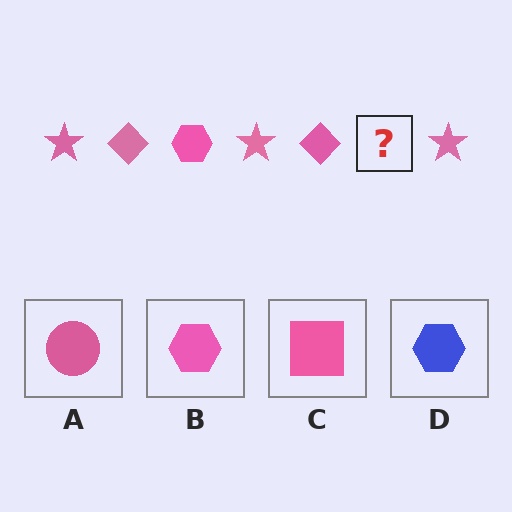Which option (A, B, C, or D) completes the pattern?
B.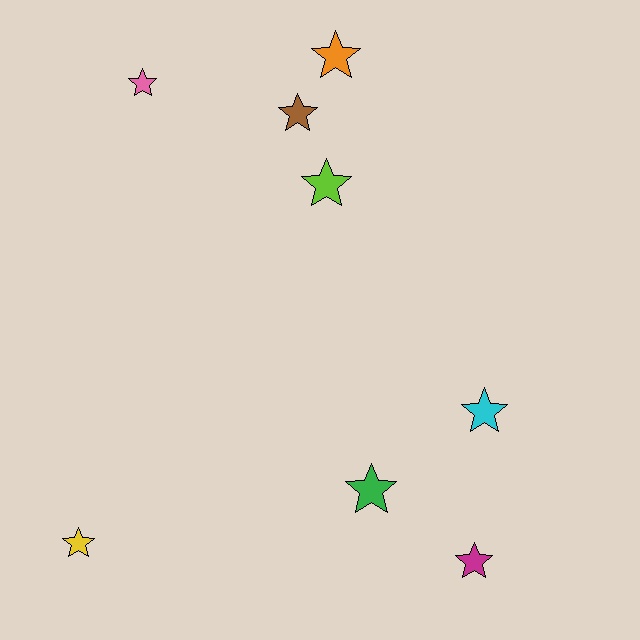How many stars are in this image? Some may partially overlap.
There are 8 stars.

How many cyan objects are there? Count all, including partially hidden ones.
There is 1 cyan object.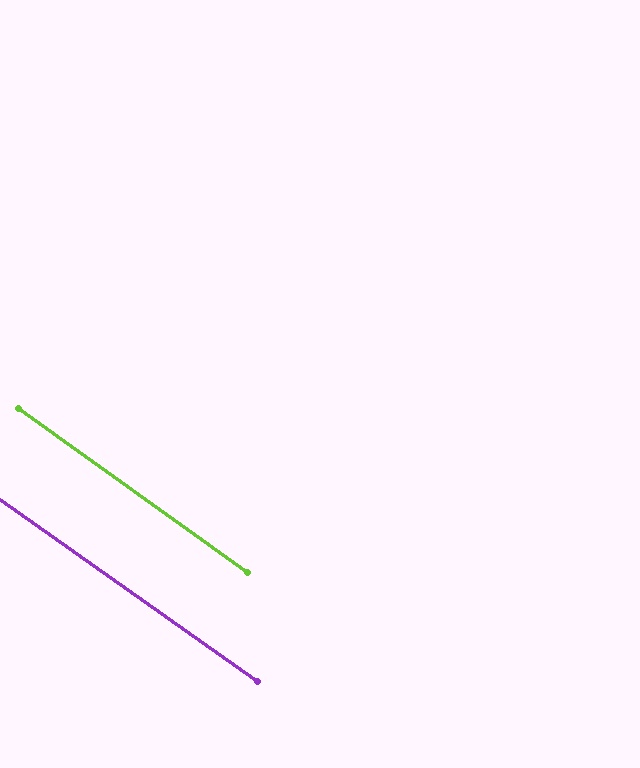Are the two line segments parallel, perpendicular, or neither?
Parallel — their directions differ by only 0.6°.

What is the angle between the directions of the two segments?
Approximately 1 degree.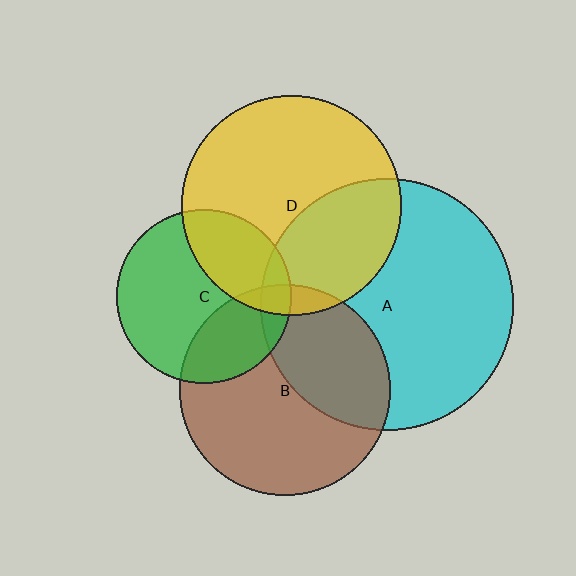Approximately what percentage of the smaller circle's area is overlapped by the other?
Approximately 5%.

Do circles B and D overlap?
Yes.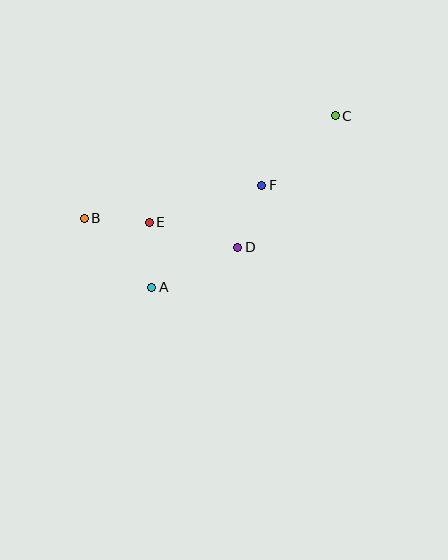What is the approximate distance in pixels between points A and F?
The distance between A and F is approximately 150 pixels.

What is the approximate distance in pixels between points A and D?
The distance between A and D is approximately 95 pixels.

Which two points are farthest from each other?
Points B and C are farthest from each other.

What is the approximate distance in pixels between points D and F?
The distance between D and F is approximately 66 pixels.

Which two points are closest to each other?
Points A and E are closest to each other.